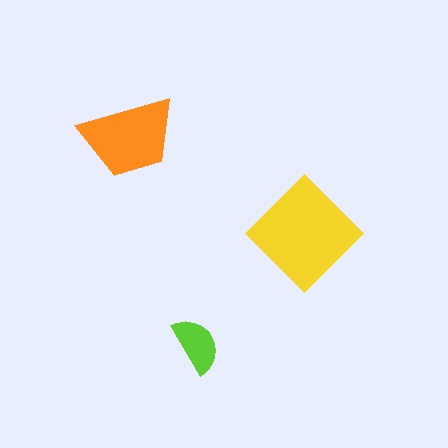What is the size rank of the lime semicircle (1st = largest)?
3rd.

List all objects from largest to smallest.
The yellow diamond, the orange trapezoid, the lime semicircle.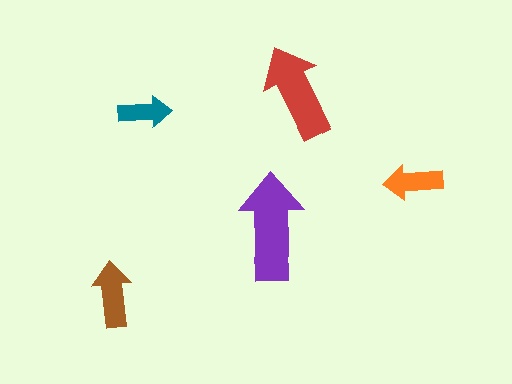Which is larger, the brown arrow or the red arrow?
The red one.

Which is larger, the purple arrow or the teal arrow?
The purple one.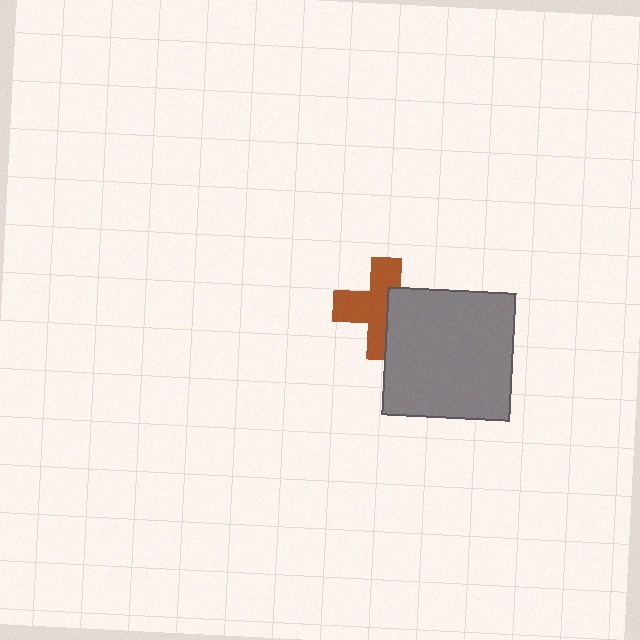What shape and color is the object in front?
The object in front is a gray square.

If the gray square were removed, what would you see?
You would see the complete brown cross.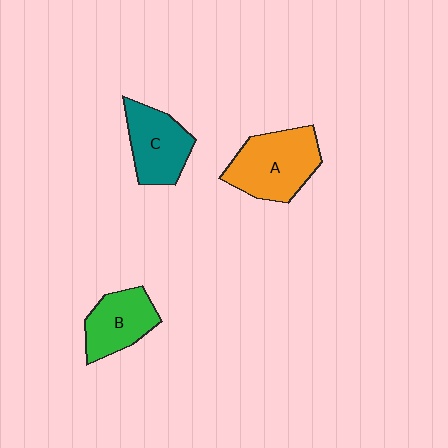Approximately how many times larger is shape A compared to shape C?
Approximately 1.3 times.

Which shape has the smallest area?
Shape B (green).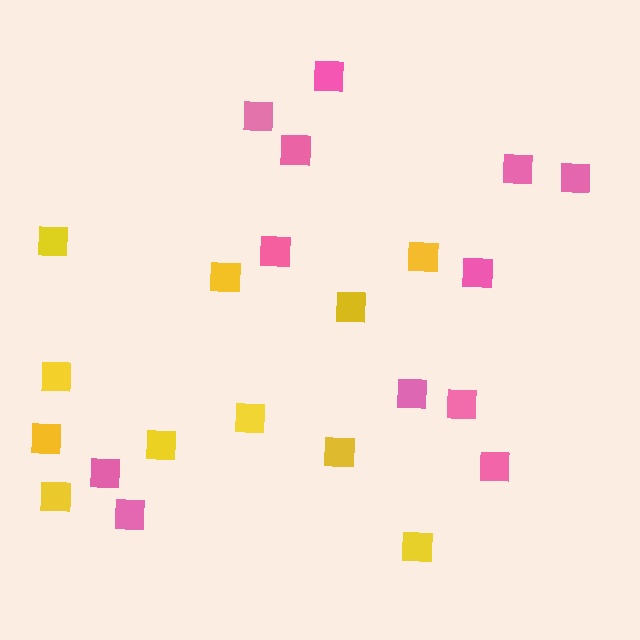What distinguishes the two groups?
There are 2 groups: one group of yellow squares (11) and one group of pink squares (12).